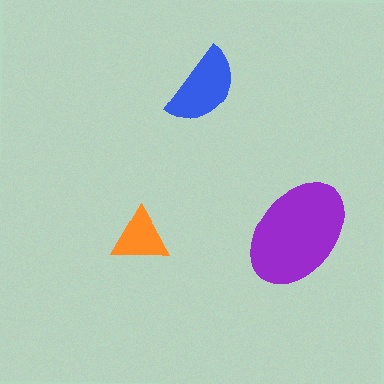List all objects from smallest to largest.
The orange triangle, the blue semicircle, the purple ellipse.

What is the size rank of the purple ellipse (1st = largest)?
1st.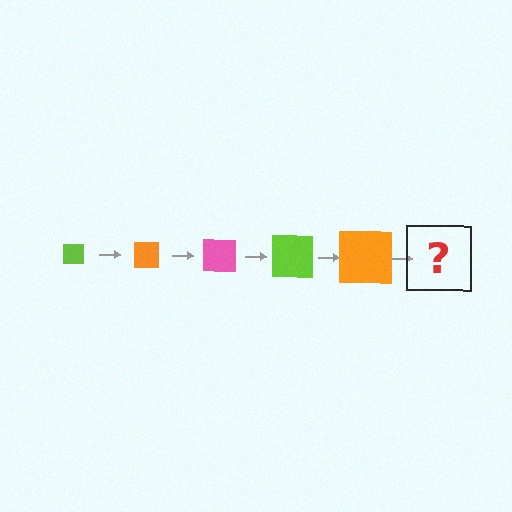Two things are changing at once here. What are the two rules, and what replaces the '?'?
The two rules are that the square grows larger each step and the color cycles through lime, orange, and pink. The '?' should be a pink square, larger than the previous one.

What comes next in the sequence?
The next element should be a pink square, larger than the previous one.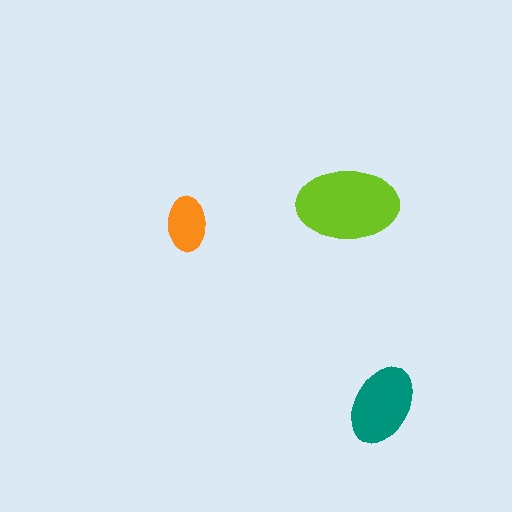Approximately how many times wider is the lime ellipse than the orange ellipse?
About 2 times wider.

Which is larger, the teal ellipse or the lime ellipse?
The lime one.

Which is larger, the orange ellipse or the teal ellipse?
The teal one.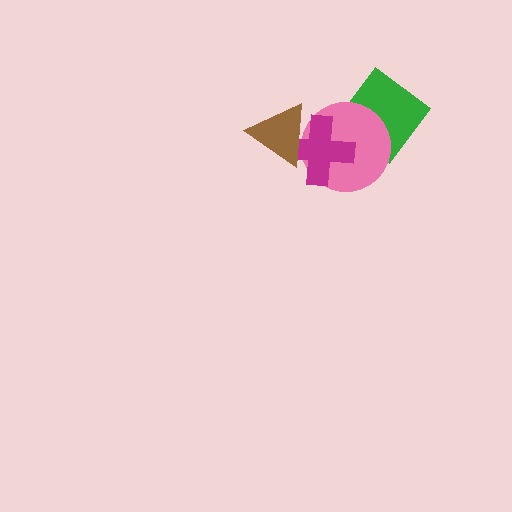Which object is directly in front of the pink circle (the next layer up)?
The magenta cross is directly in front of the pink circle.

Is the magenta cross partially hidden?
Yes, it is partially covered by another shape.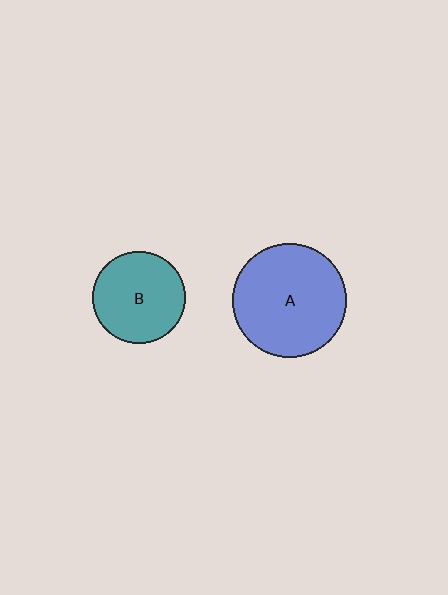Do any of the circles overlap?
No, none of the circles overlap.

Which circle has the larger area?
Circle A (blue).